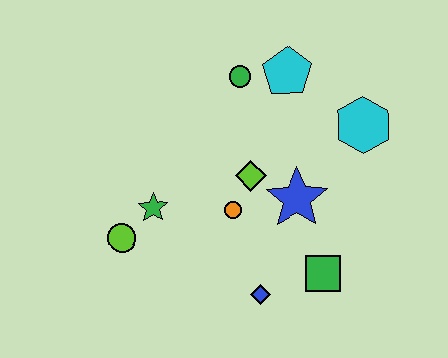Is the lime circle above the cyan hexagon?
No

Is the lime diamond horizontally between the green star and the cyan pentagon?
Yes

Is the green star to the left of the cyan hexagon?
Yes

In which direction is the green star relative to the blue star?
The green star is to the left of the blue star.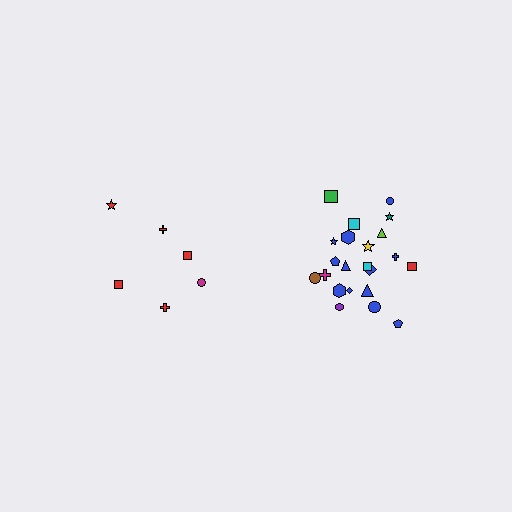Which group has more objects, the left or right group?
The right group.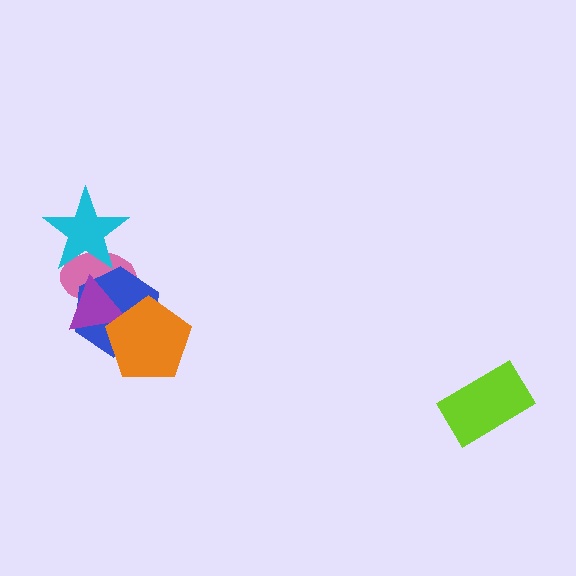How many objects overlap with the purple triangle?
3 objects overlap with the purple triangle.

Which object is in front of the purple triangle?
The orange pentagon is in front of the purple triangle.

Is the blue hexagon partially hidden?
Yes, it is partially covered by another shape.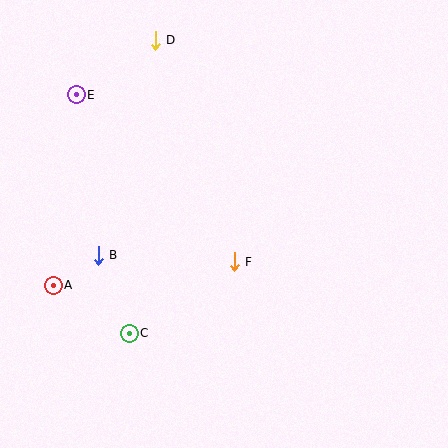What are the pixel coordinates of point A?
Point A is at (53, 285).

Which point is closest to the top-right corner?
Point D is closest to the top-right corner.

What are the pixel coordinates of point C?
Point C is at (129, 333).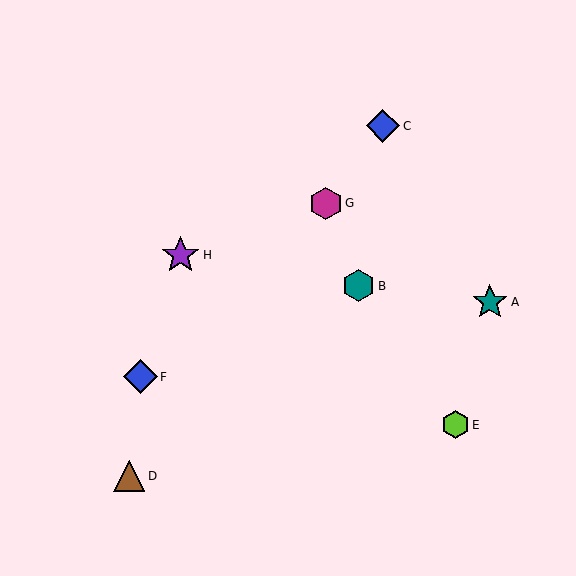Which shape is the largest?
The purple star (labeled H) is the largest.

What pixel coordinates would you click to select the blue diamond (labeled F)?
Click at (140, 377) to select the blue diamond F.